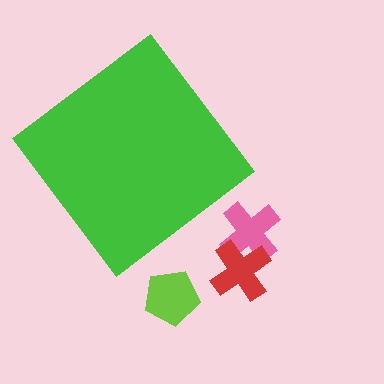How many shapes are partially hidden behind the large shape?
0 shapes are partially hidden.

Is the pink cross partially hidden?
No, the pink cross is fully visible.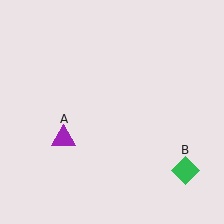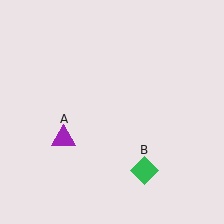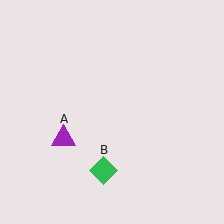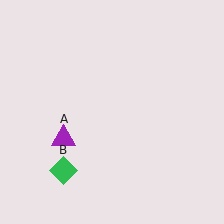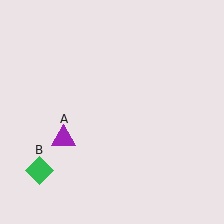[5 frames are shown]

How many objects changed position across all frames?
1 object changed position: green diamond (object B).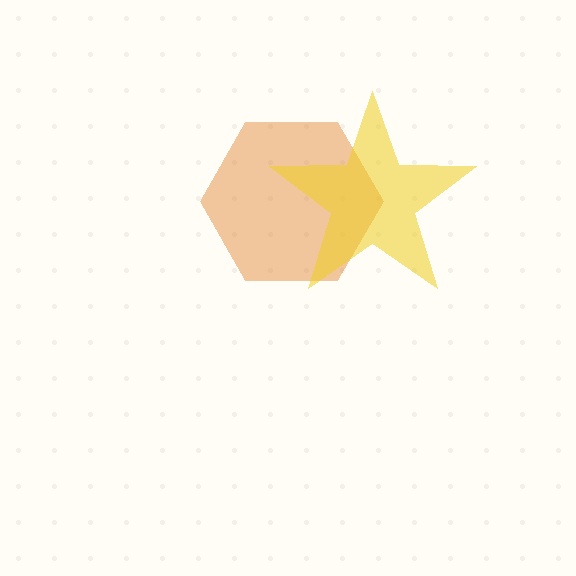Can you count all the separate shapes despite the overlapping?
Yes, there are 2 separate shapes.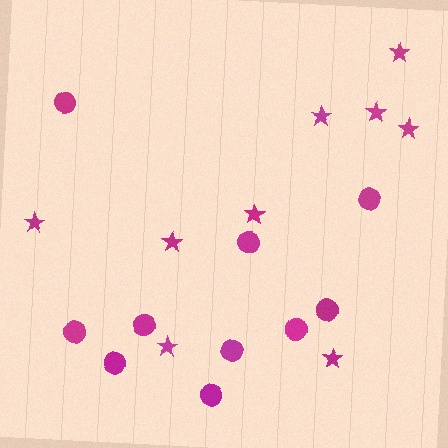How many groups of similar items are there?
There are 2 groups: one group of circles (10) and one group of stars (9).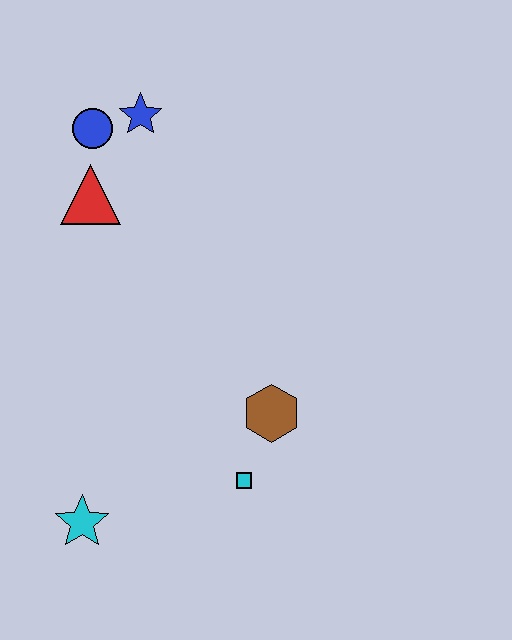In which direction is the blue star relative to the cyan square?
The blue star is above the cyan square.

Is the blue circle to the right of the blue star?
No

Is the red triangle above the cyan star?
Yes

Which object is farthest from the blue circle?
The cyan star is farthest from the blue circle.